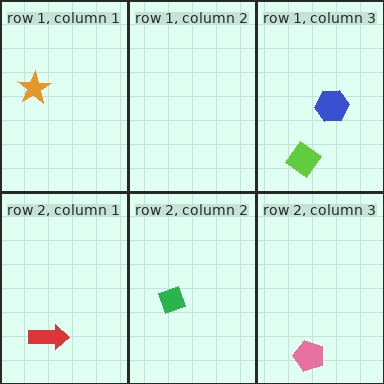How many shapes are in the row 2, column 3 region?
1.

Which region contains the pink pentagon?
The row 2, column 3 region.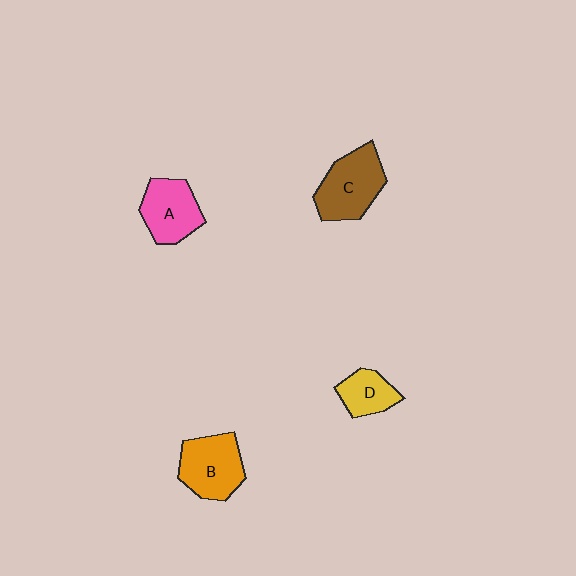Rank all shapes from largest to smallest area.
From largest to smallest: C (brown), B (orange), A (pink), D (yellow).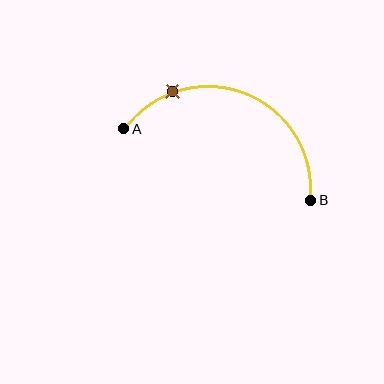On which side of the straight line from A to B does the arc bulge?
The arc bulges above the straight line connecting A and B.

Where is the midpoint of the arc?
The arc midpoint is the point on the curve farthest from the straight line joining A and B. It sits above that line.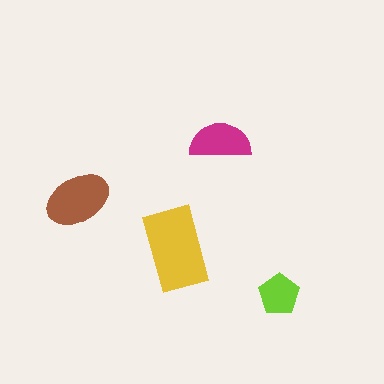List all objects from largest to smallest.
The yellow rectangle, the brown ellipse, the magenta semicircle, the lime pentagon.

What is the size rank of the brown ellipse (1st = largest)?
2nd.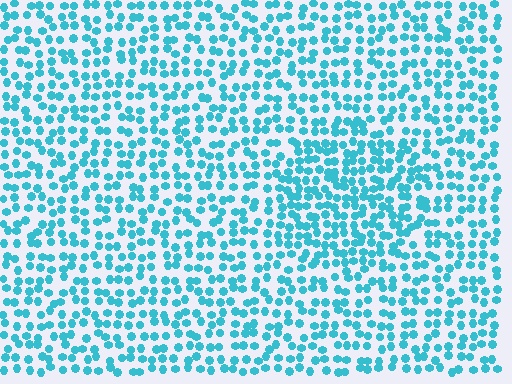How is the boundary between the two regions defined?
The boundary is defined by a change in element density (approximately 1.5x ratio). All elements are the same color, size, and shape.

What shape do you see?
I see a circle.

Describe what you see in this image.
The image contains small cyan elements arranged at two different densities. A circle-shaped region is visible where the elements are more densely packed than the surrounding area.